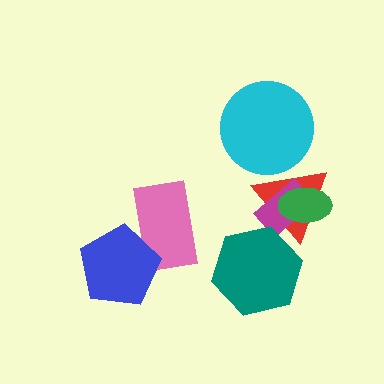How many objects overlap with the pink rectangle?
1 object overlaps with the pink rectangle.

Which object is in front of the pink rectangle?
The blue pentagon is in front of the pink rectangle.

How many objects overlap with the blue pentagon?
1 object overlaps with the blue pentagon.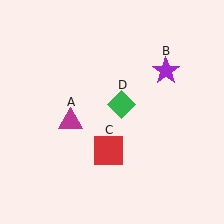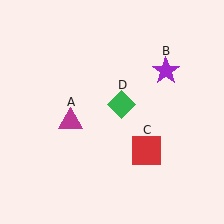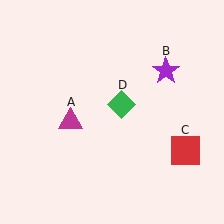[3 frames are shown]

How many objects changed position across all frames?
1 object changed position: red square (object C).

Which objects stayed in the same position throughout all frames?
Magenta triangle (object A) and purple star (object B) and green diamond (object D) remained stationary.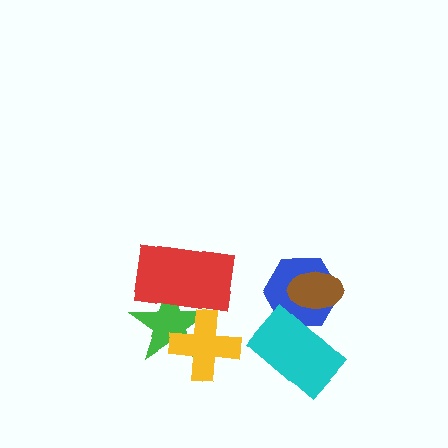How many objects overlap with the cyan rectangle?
1 object overlaps with the cyan rectangle.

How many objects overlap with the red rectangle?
2 objects overlap with the red rectangle.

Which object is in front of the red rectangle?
The yellow cross is in front of the red rectangle.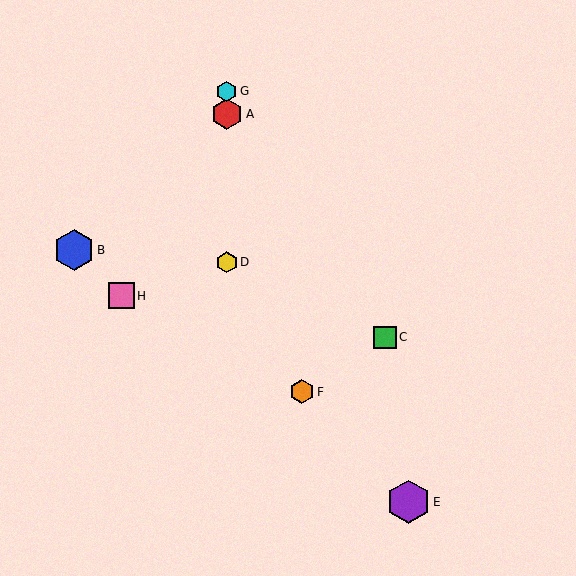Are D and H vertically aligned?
No, D is at x≈227 and H is at x≈121.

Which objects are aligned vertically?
Objects A, D, G are aligned vertically.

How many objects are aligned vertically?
3 objects (A, D, G) are aligned vertically.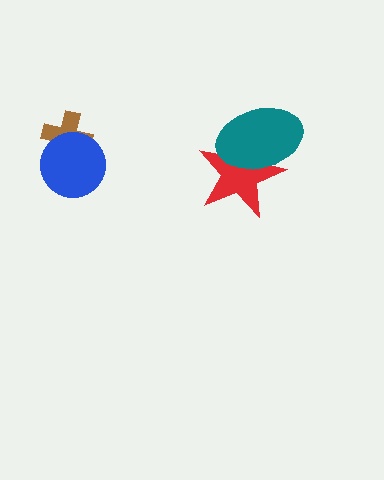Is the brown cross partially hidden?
Yes, it is partially covered by another shape.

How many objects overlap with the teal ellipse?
1 object overlaps with the teal ellipse.